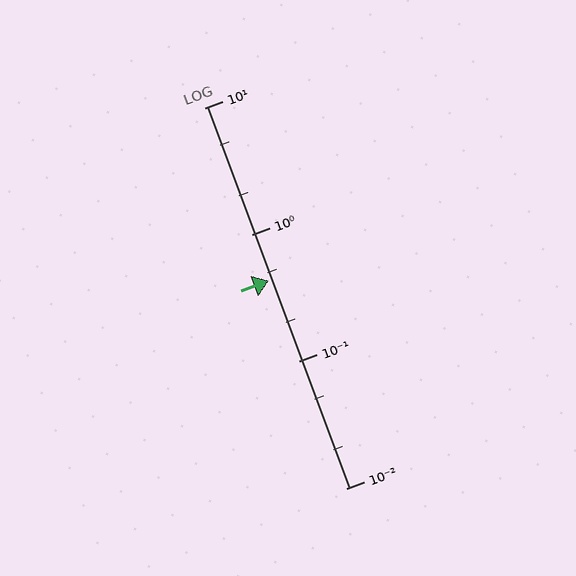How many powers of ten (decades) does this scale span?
The scale spans 3 decades, from 0.01 to 10.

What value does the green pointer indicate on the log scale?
The pointer indicates approximately 0.43.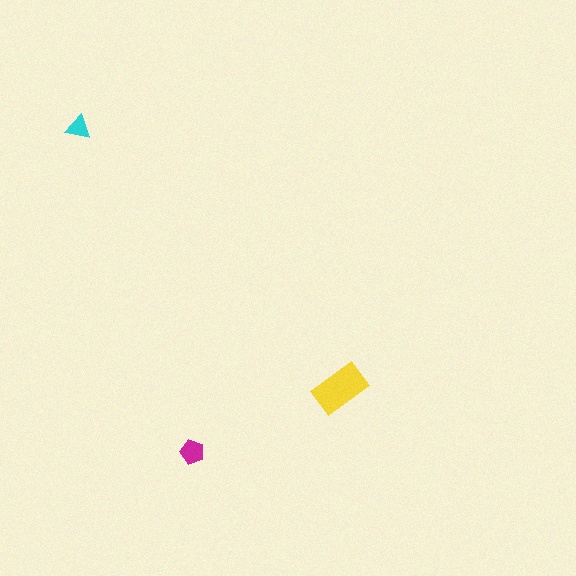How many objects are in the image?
There are 3 objects in the image.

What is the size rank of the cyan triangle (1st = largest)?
3rd.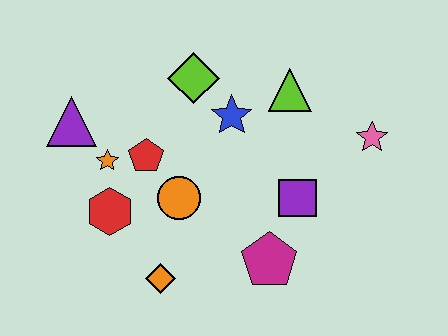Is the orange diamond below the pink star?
Yes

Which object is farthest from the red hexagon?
The pink star is farthest from the red hexagon.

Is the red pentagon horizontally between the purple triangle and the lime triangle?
Yes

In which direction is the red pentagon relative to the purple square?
The red pentagon is to the left of the purple square.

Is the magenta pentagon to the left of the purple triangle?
No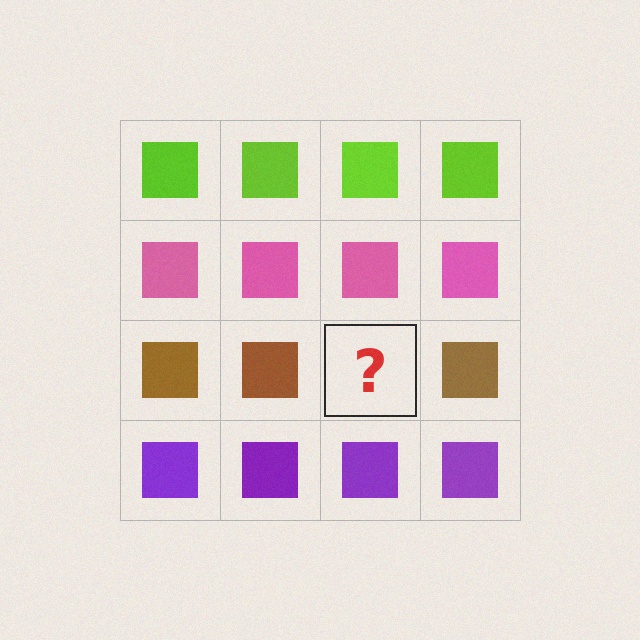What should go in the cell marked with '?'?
The missing cell should contain a brown square.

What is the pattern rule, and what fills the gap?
The rule is that each row has a consistent color. The gap should be filled with a brown square.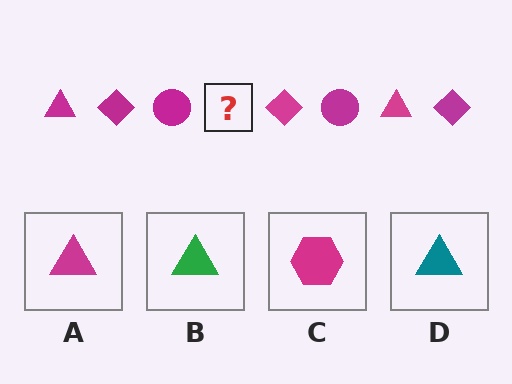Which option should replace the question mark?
Option A.